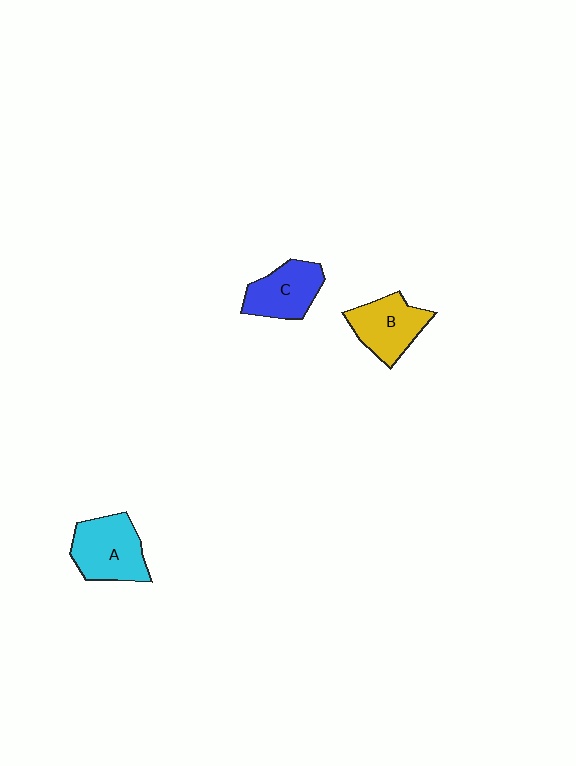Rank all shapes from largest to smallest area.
From largest to smallest: A (cyan), B (yellow), C (blue).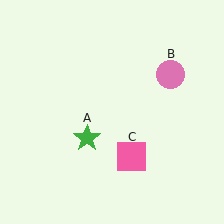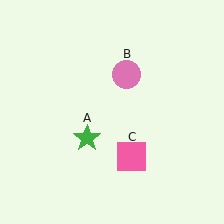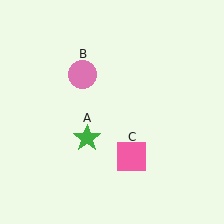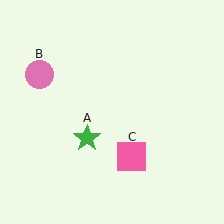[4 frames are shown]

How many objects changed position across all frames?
1 object changed position: pink circle (object B).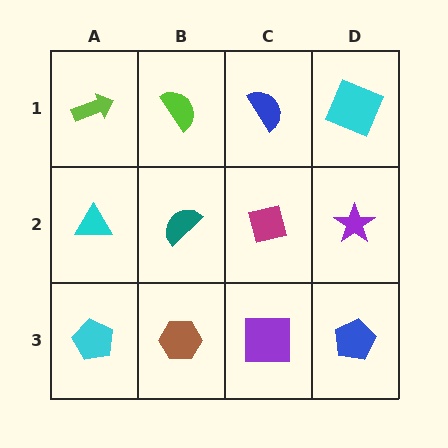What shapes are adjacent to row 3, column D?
A purple star (row 2, column D), a purple square (row 3, column C).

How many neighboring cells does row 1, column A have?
2.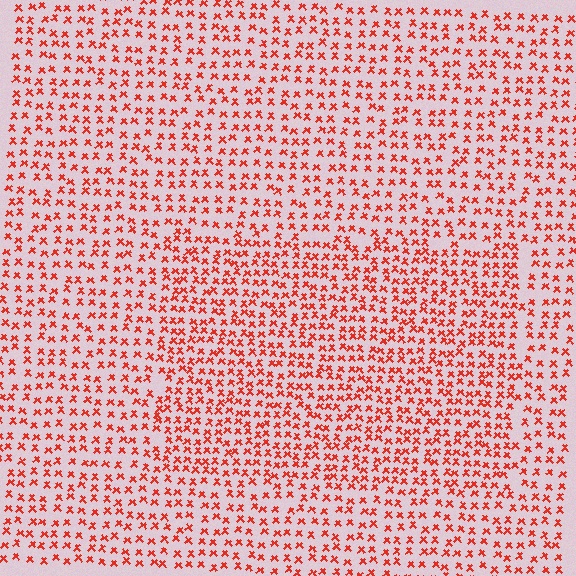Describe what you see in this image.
The image contains small red elements arranged at two different densities. A rectangle-shaped region is visible where the elements are more densely packed than the surrounding area.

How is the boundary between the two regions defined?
The boundary is defined by a change in element density (approximately 1.5x ratio). All elements are the same color, size, and shape.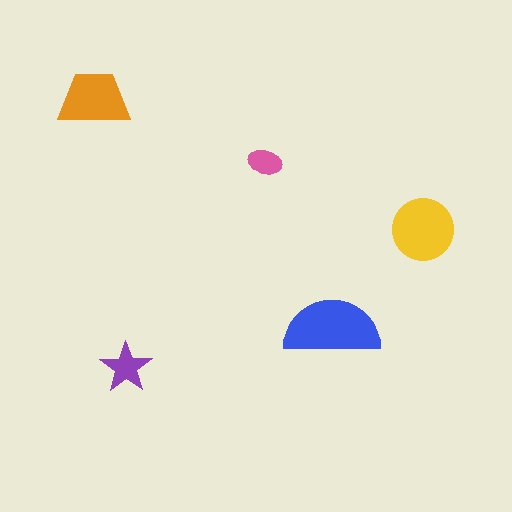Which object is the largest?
The blue semicircle.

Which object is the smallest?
The pink ellipse.